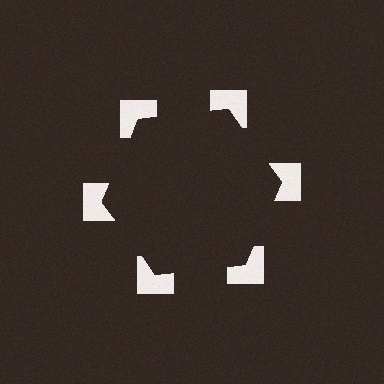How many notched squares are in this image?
There are 6 — one at each vertex of the illusory hexagon.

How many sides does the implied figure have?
6 sides.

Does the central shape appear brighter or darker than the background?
It typically appears slightly darker than the background, even though no actual brightness change is drawn.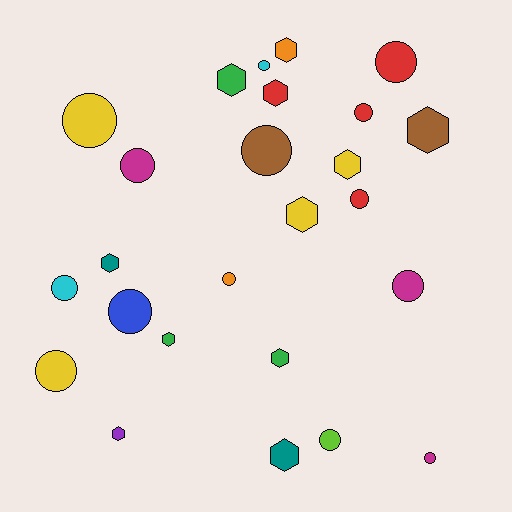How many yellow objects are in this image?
There are 4 yellow objects.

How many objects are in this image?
There are 25 objects.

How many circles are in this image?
There are 14 circles.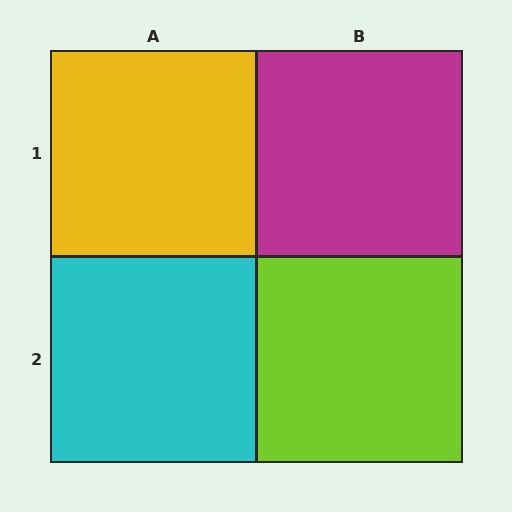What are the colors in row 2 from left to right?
Cyan, lime.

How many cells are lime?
1 cell is lime.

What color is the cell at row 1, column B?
Magenta.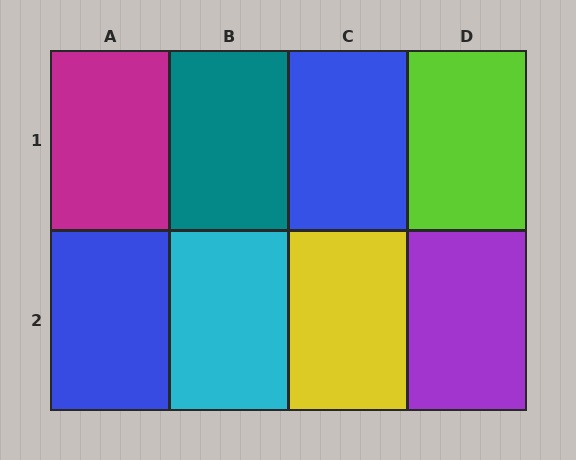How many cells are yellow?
1 cell is yellow.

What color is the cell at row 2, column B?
Cyan.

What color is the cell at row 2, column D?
Purple.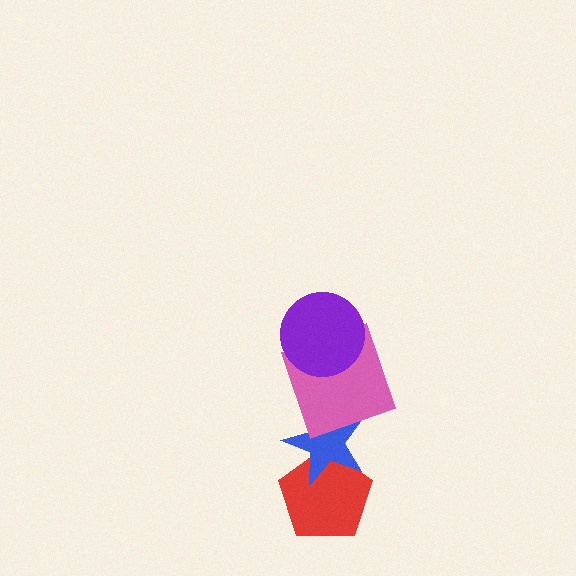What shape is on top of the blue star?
The pink square is on top of the blue star.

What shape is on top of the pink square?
The purple circle is on top of the pink square.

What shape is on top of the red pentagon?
The blue star is on top of the red pentagon.